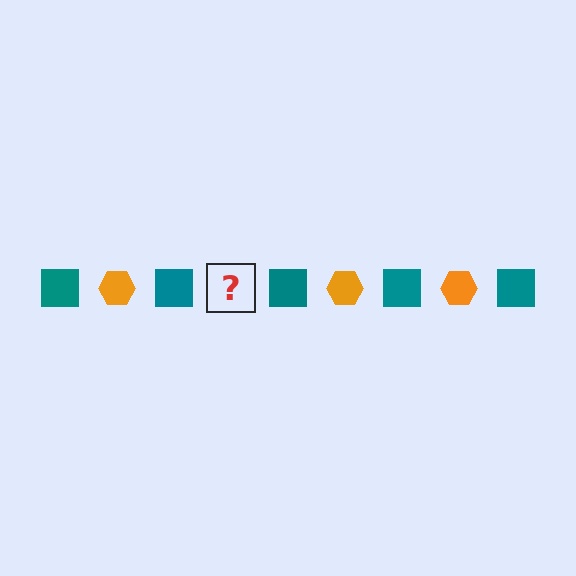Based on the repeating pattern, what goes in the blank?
The blank should be an orange hexagon.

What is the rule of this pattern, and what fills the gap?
The rule is that the pattern alternates between teal square and orange hexagon. The gap should be filled with an orange hexagon.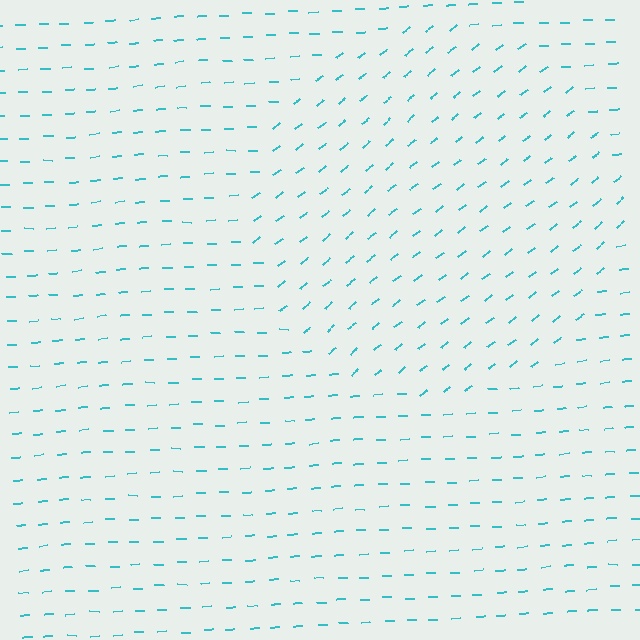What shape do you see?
I see a circle.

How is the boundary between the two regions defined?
The boundary is defined purely by a change in line orientation (approximately 36 degrees difference). All lines are the same color and thickness.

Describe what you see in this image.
The image is filled with small cyan line segments. A circle region in the image has lines oriented differently from the surrounding lines, creating a visible texture boundary.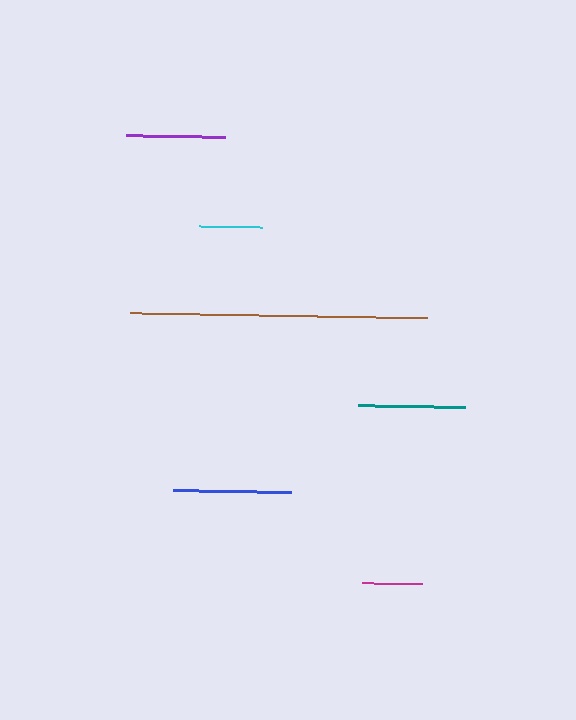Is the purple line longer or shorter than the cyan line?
The purple line is longer than the cyan line.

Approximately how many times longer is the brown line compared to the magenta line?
The brown line is approximately 4.9 times the length of the magenta line.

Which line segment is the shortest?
The magenta line is the shortest at approximately 60 pixels.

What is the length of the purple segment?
The purple segment is approximately 99 pixels long.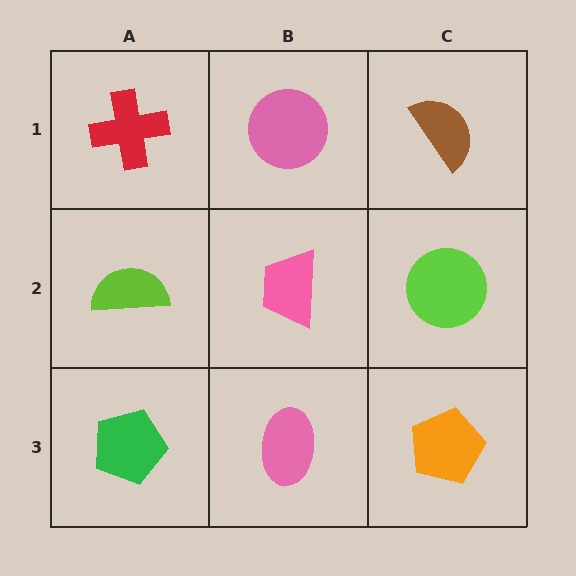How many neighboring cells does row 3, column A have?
2.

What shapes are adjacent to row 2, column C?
A brown semicircle (row 1, column C), an orange pentagon (row 3, column C), a pink trapezoid (row 2, column B).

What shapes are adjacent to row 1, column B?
A pink trapezoid (row 2, column B), a red cross (row 1, column A), a brown semicircle (row 1, column C).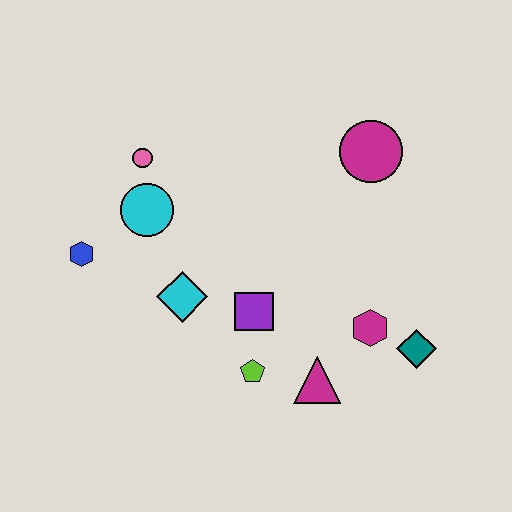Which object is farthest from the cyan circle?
The teal diamond is farthest from the cyan circle.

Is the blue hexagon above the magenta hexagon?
Yes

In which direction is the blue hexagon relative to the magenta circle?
The blue hexagon is to the left of the magenta circle.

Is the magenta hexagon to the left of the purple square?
No